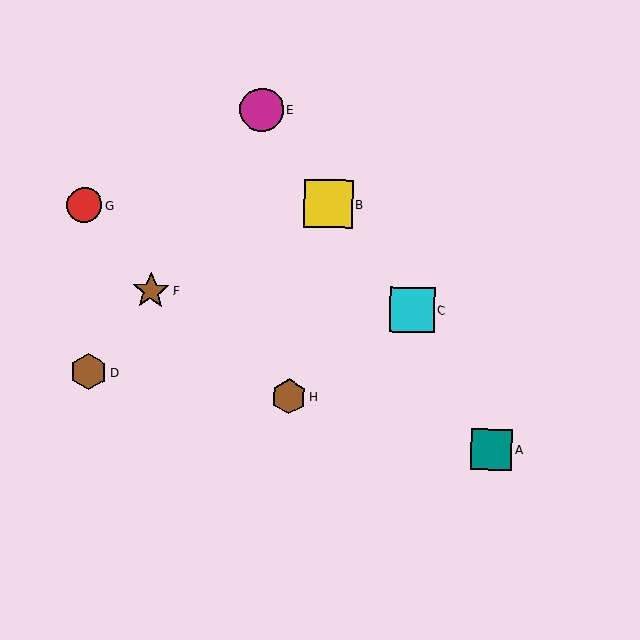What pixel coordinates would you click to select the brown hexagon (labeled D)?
Click at (88, 372) to select the brown hexagon D.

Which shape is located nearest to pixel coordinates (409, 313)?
The cyan square (labeled C) at (412, 309) is nearest to that location.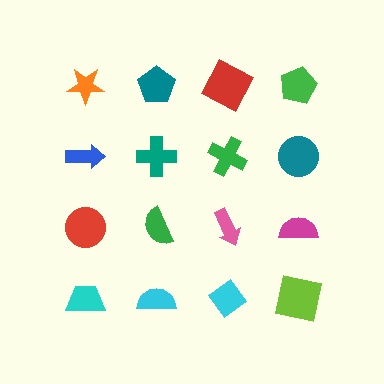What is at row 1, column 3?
A red square.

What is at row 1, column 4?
A green pentagon.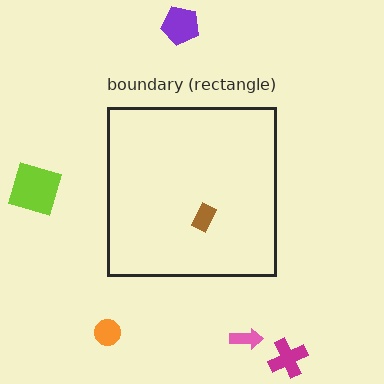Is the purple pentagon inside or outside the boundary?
Outside.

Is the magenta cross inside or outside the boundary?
Outside.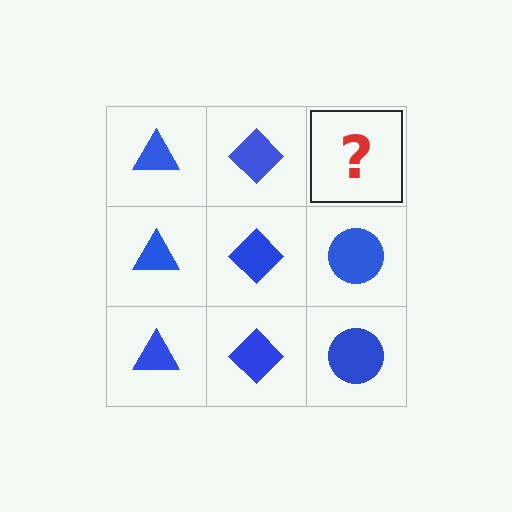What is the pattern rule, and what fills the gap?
The rule is that each column has a consistent shape. The gap should be filled with a blue circle.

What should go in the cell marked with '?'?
The missing cell should contain a blue circle.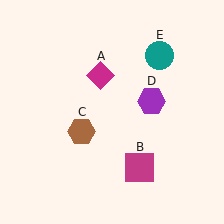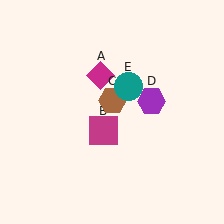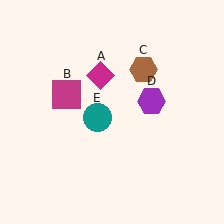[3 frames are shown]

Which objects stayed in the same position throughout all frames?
Magenta diamond (object A) and purple hexagon (object D) remained stationary.